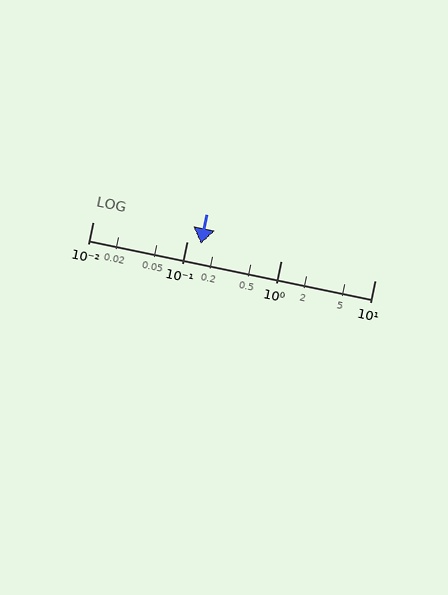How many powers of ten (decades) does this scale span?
The scale spans 3 decades, from 0.01 to 10.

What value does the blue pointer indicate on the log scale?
The pointer indicates approximately 0.14.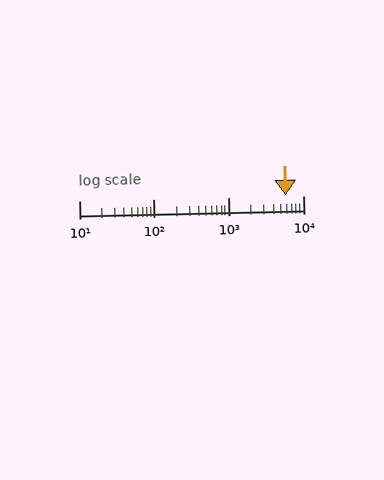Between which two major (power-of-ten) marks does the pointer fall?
The pointer is between 1000 and 10000.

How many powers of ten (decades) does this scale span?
The scale spans 3 decades, from 10 to 10000.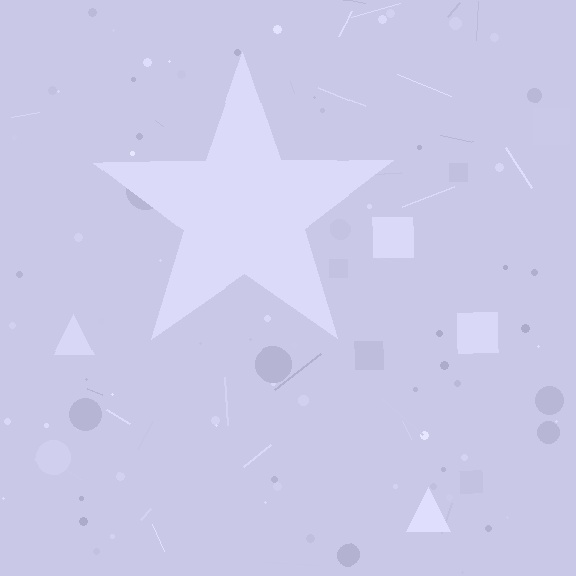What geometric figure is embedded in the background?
A star is embedded in the background.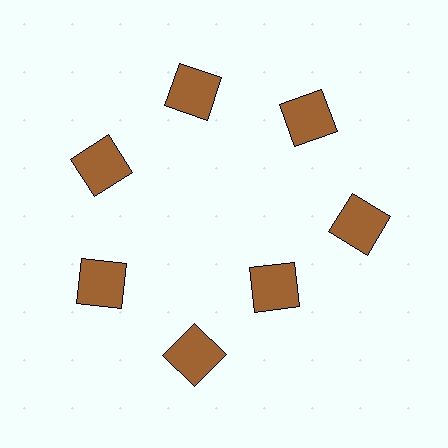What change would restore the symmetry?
The symmetry would be restored by moving it outward, back onto the ring so that all 7 squares sit at equal angles and equal distance from the center.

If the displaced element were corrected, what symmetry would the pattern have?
It would have 7-fold rotational symmetry — the pattern would map onto itself every 51 degrees.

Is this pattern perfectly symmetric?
No. The 7 brown squares are arranged in a ring, but one element near the 5 o'clock position is pulled inward toward the center, breaking the 7-fold rotational symmetry.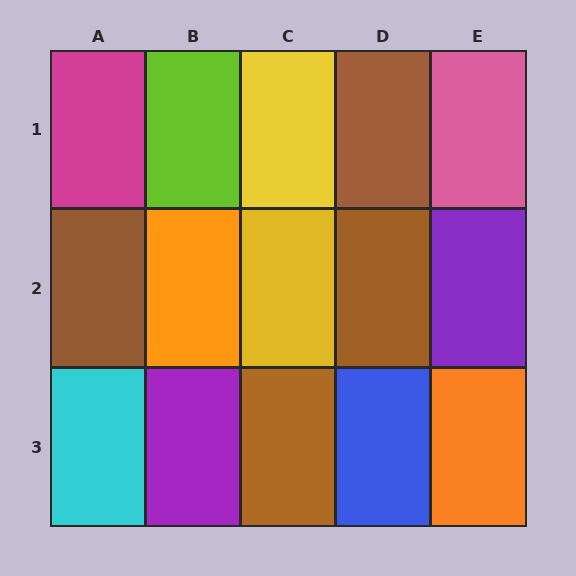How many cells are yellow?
2 cells are yellow.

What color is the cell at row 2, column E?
Purple.